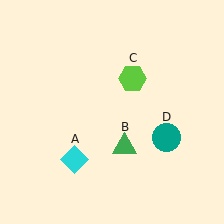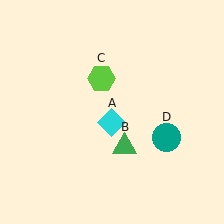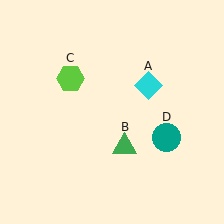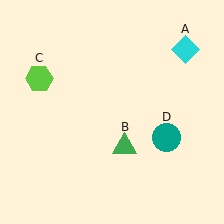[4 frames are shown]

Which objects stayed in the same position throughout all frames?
Green triangle (object B) and teal circle (object D) remained stationary.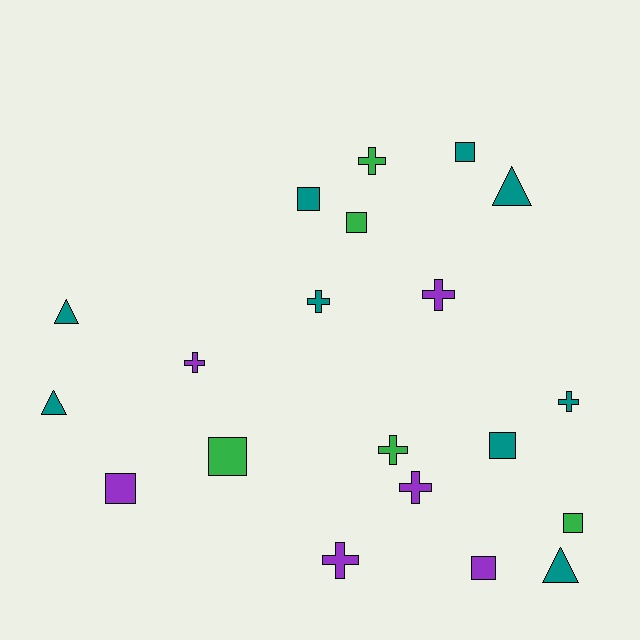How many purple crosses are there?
There are 4 purple crosses.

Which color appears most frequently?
Teal, with 9 objects.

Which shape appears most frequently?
Cross, with 8 objects.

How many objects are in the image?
There are 20 objects.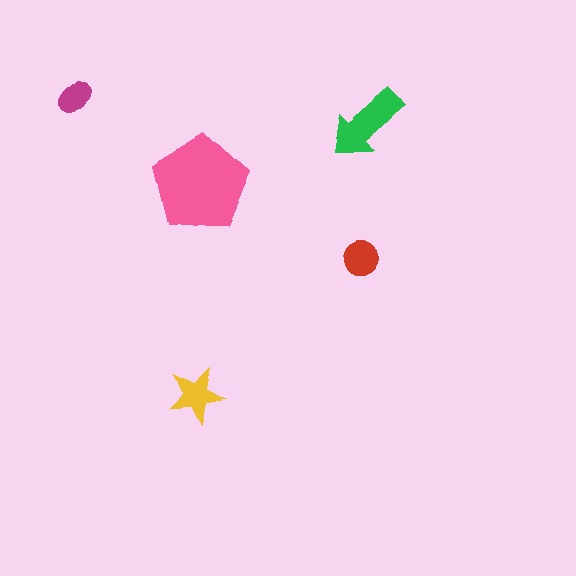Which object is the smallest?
The magenta ellipse.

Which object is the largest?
The pink pentagon.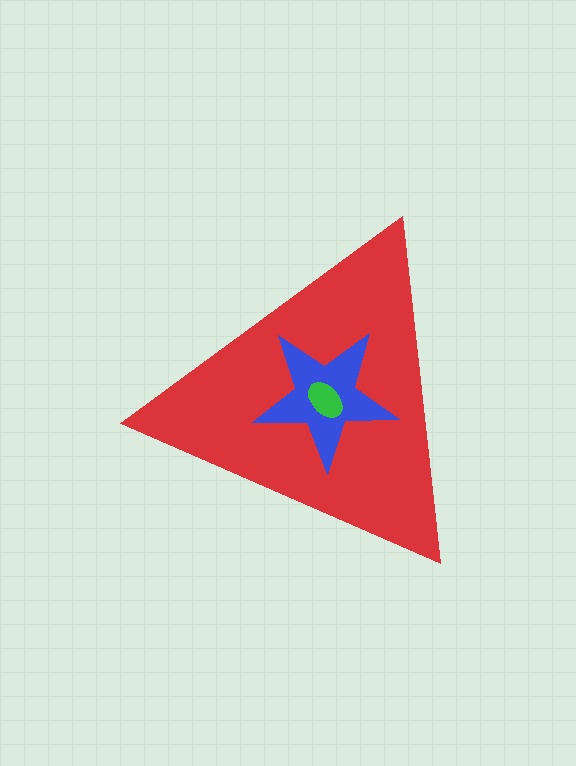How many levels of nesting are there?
3.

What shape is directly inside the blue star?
The green ellipse.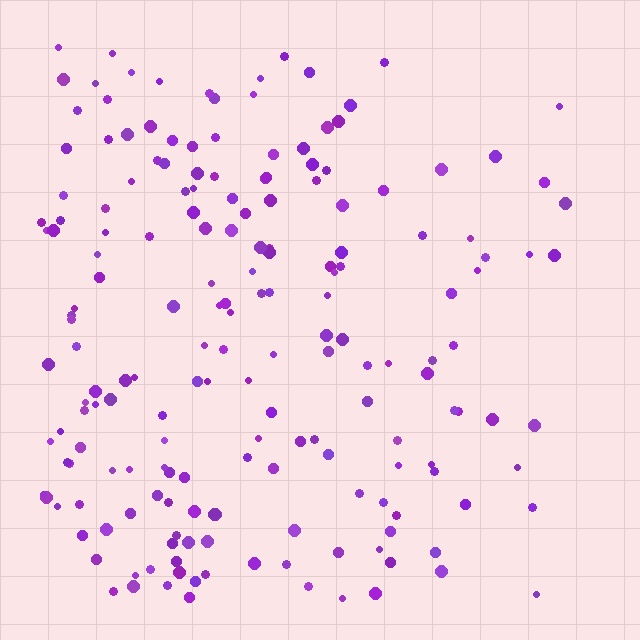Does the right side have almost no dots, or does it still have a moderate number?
Still a moderate number, just noticeably fewer than the left.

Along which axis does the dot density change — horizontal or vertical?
Horizontal.